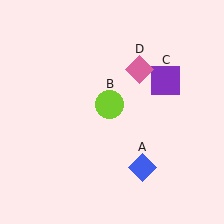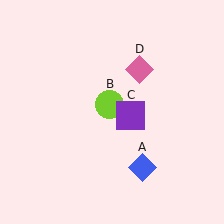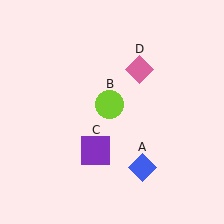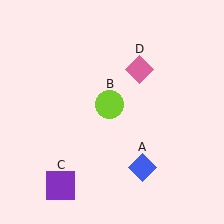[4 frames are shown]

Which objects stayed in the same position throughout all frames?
Blue diamond (object A) and lime circle (object B) and pink diamond (object D) remained stationary.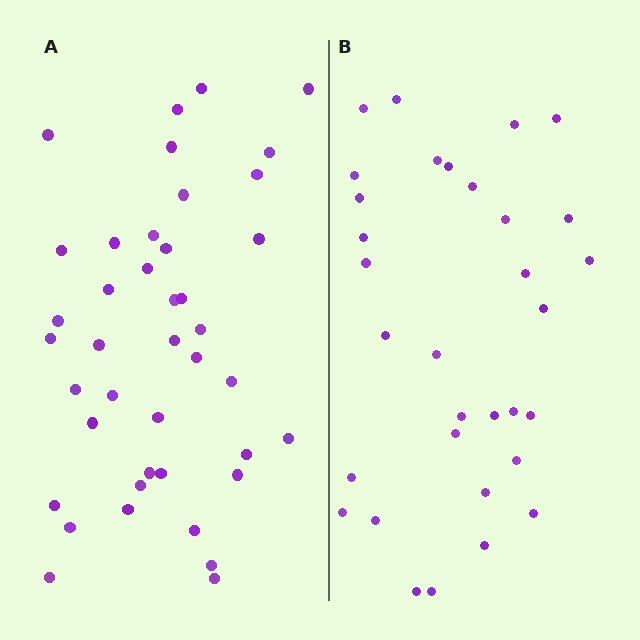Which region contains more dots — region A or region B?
Region A (the left region) has more dots.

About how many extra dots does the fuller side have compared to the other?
Region A has roughly 8 or so more dots than region B.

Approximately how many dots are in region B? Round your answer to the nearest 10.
About 30 dots. (The exact count is 32, which rounds to 30.)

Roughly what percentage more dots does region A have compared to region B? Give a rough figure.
About 30% more.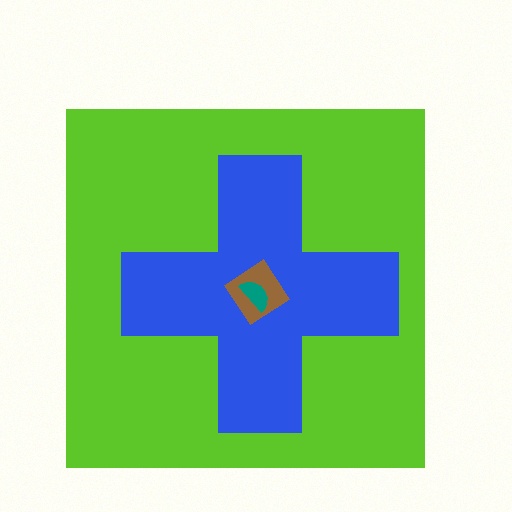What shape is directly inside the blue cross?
The brown diamond.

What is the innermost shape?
The teal semicircle.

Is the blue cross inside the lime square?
Yes.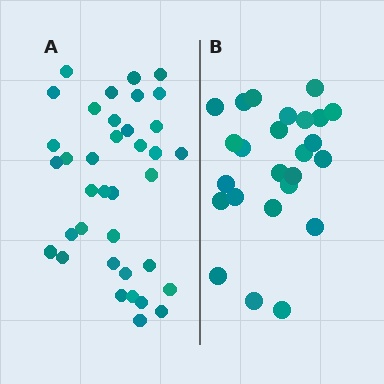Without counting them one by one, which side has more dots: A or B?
Region A (the left region) has more dots.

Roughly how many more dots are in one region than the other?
Region A has roughly 12 or so more dots than region B.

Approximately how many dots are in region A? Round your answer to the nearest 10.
About 40 dots. (The exact count is 37, which rounds to 40.)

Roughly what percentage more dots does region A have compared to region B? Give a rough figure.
About 50% more.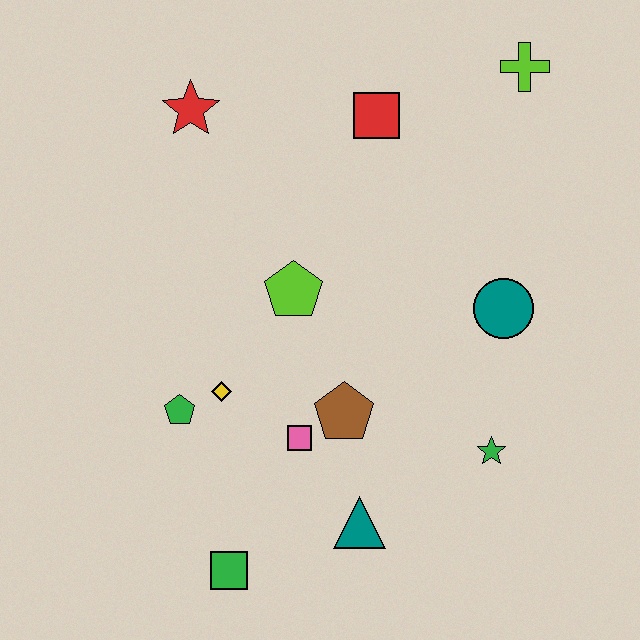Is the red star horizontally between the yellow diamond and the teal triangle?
No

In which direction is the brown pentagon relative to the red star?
The brown pentagon is below the red star.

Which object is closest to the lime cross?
The red square is closest to the lime cross.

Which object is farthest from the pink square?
The lime cross is farthest from the pink square.